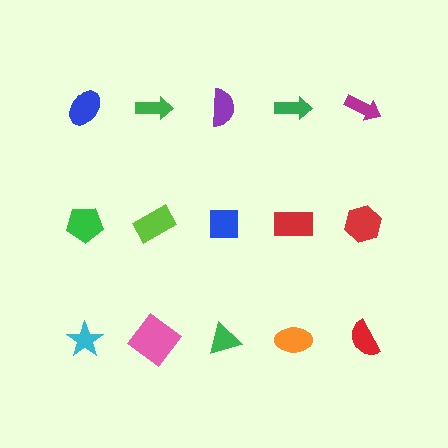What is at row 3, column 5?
A red semicircle.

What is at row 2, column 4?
A red rectangle.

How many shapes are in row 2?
5 shapes.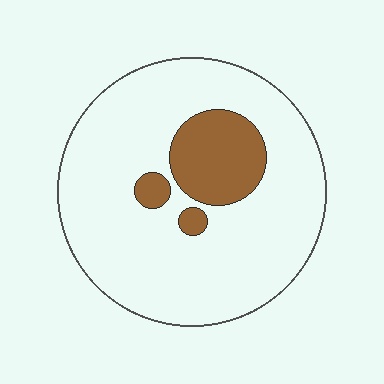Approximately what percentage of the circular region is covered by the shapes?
Approximately 15%.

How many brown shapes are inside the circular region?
3.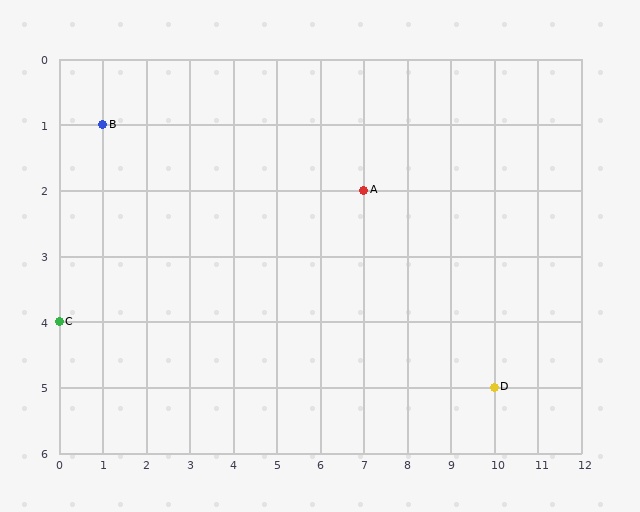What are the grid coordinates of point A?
Point A is at grid coordinates (7, 2).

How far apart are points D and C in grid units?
Points D and C are 10 columns and 1 row apart (about 10.0 grid units diagonally).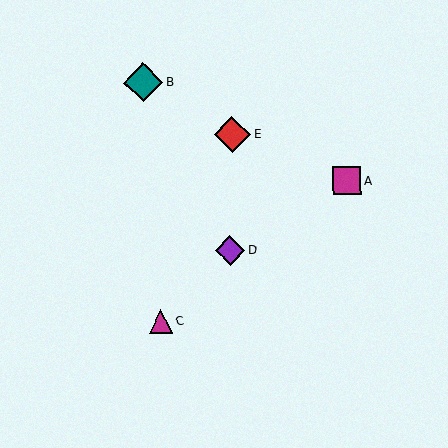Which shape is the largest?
The teal diamond (labeled B) is the largest.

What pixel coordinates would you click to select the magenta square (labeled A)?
Click at (347, 181) to select the magenta square A.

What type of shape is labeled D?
Shape D is a purple diamond.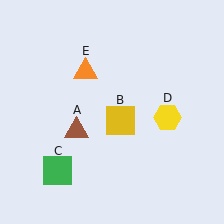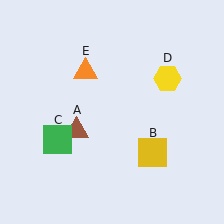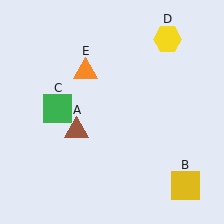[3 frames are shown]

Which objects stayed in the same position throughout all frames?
Brown triangle (object A) and orange triangle (object E) remained stationary.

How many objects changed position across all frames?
3 objects changed position: yellow square (object B), green square (object C), yellow hexagon (object D).